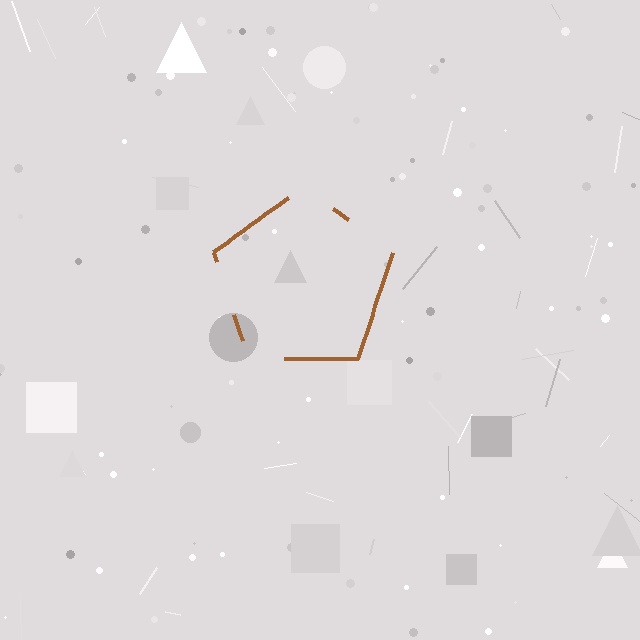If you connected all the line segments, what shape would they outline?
They would outline a pentagon.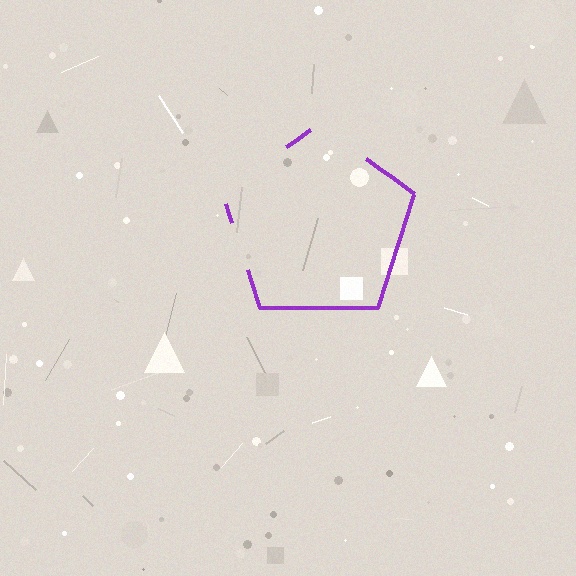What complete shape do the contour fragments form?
The contour fragments form a pentagon.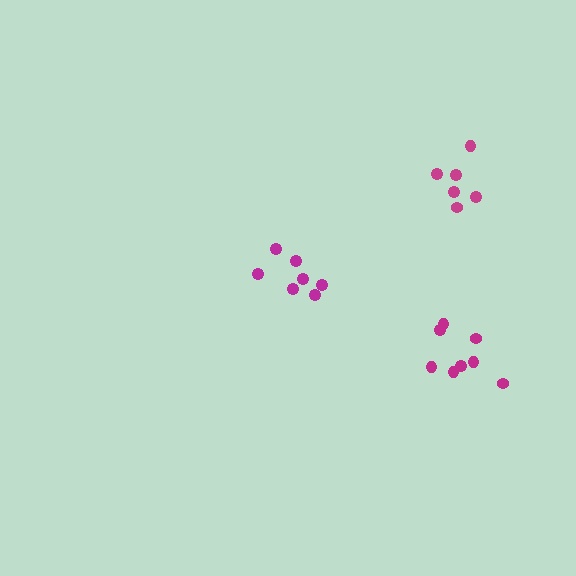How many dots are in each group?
Group 1: 6 dots, Group 2: 8 dots, Group 3: 7 dots (21 total).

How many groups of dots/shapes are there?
There are 3 groups.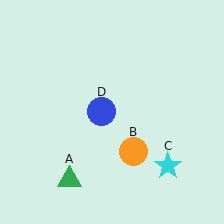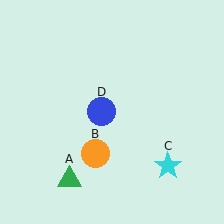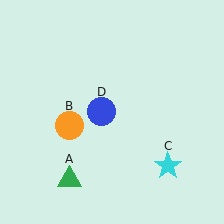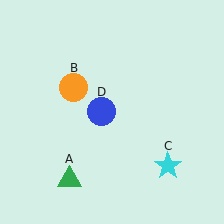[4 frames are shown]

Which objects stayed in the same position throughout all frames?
Green triangle (object A) and cyan star (object C) and blue circle (object D) remained stationary.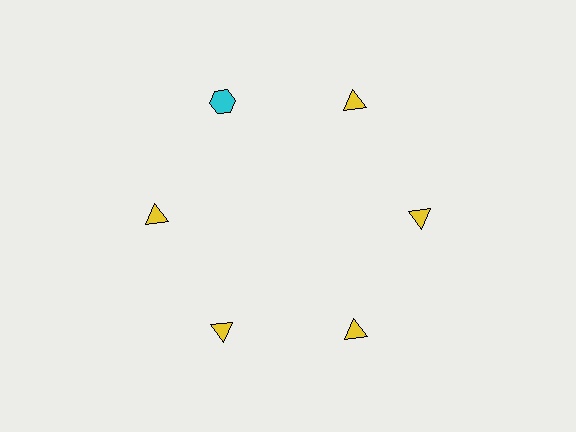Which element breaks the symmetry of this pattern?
The cyan hexagon at roughly the 11 o'clock position breaks the symmetry. All other shapes are yellow triangles.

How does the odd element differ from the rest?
It differs in both color (cyan instead of yellow) and shape (hexagon instead of triangle).